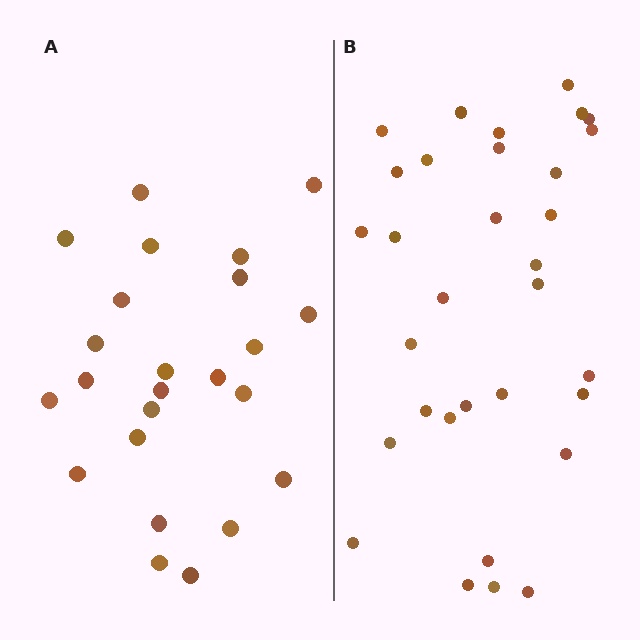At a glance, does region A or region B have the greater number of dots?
Region B (the right region) has more dots.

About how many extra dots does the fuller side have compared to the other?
Region B has roughly 8 or so more dots than region A.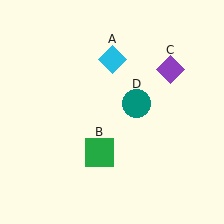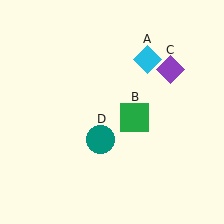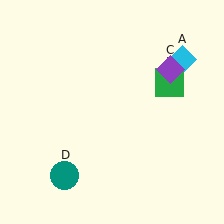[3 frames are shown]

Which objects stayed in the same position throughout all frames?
Purple diamond (object C) remained stationary.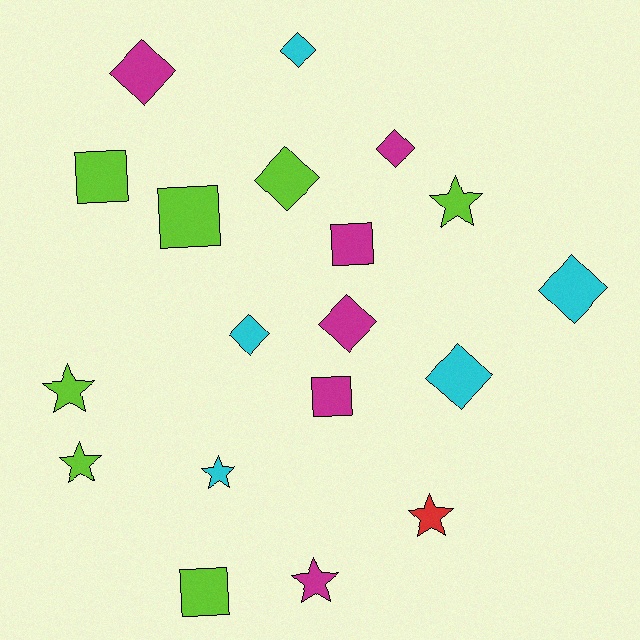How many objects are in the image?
There are 19 objects.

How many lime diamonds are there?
There is 1 lime diamond.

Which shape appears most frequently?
Diamond, with 8 objects.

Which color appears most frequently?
Lime, with 7 objects.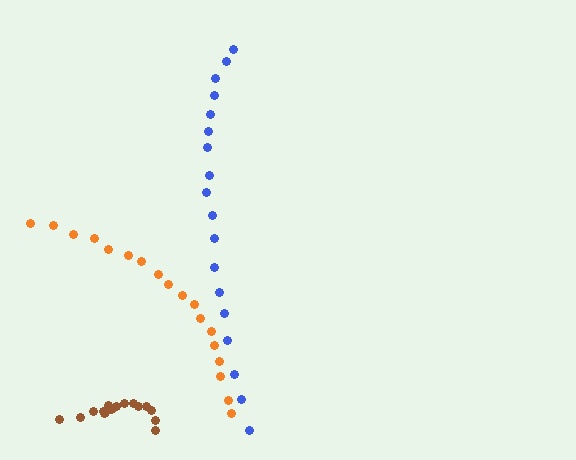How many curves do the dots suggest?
There are 3 distinct paths.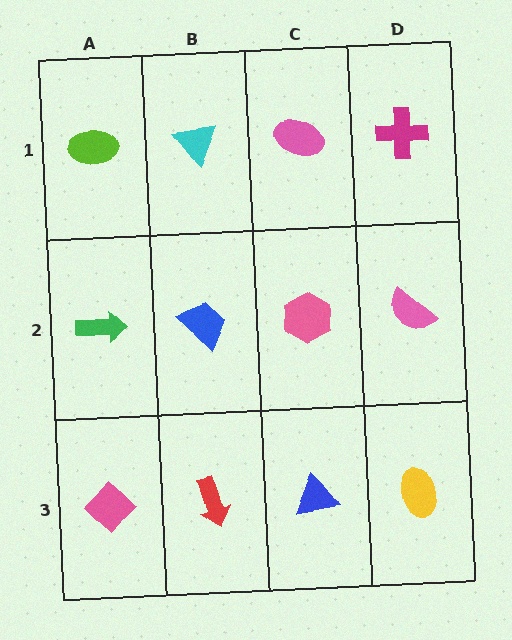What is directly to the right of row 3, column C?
A yellow ellipse.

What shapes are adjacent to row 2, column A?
A lime ellipse (row 1, column A), a pink diamond (row 3, column A), a blue trapezoid (row 2, column B).